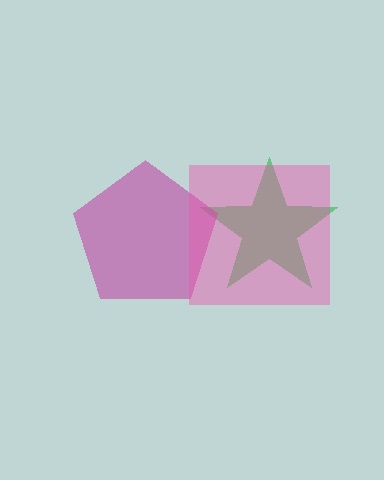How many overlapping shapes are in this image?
There are 3 overlapping shapes in the image.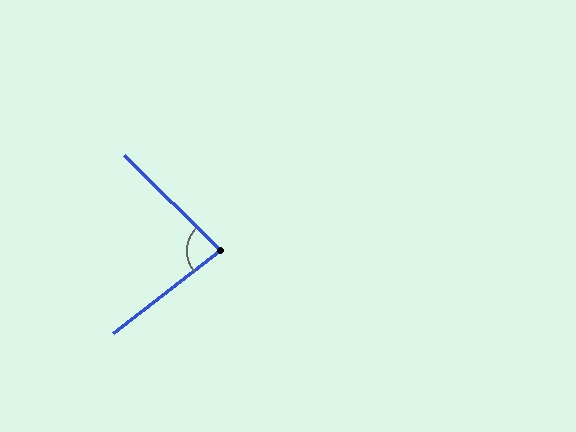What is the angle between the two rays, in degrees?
Approximately 83 degrees.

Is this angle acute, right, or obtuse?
It is acute.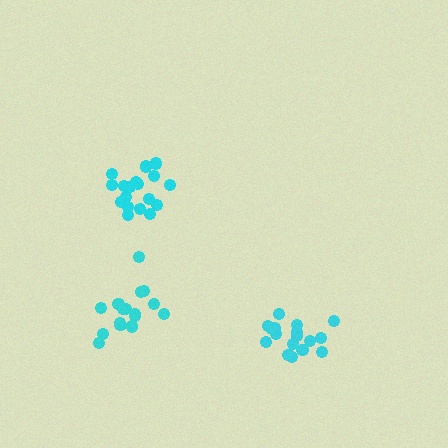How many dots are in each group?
Group 1: 18 dots, Group 2: 17 dots, Group 3: 16 dots (51 total).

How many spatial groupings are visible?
There are 3 spatial groupings.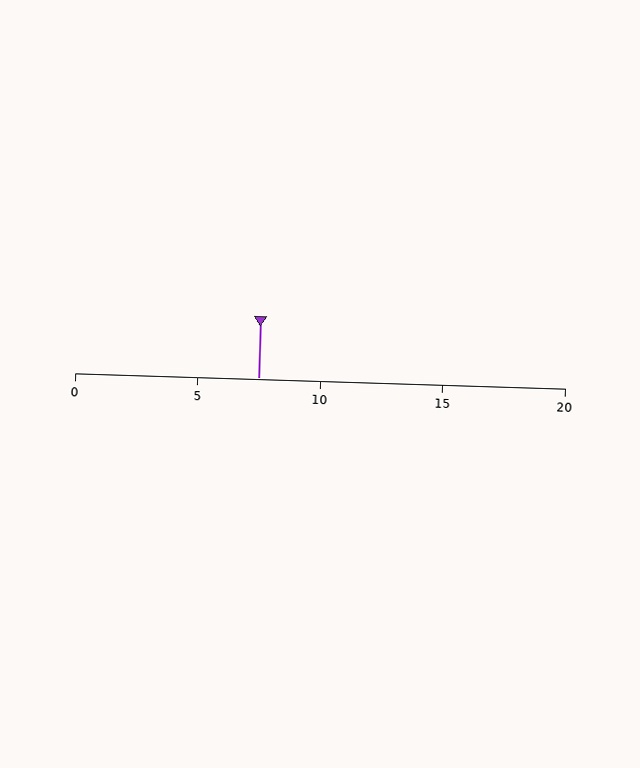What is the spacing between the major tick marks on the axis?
The major ticks are spaced 5 apart.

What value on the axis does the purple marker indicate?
The marker indicates approximately 7.5.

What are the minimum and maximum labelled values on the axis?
The axis runs from 0 to 20.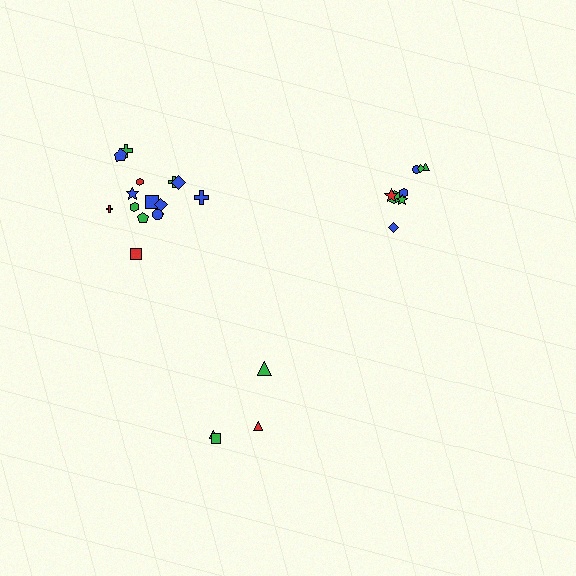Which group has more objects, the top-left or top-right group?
The top-left group.